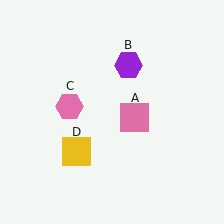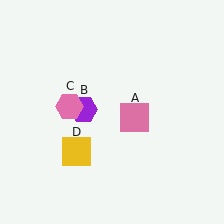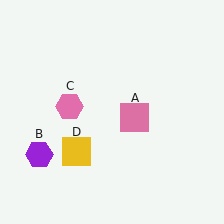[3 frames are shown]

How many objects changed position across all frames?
1 object changed position: purple hexagon (object B).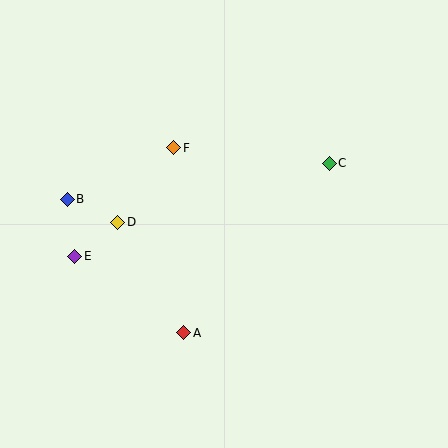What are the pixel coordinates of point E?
Point E is at (75, 256).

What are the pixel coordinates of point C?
Point C is at (329, 163).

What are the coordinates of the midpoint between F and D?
The midpoint between F and D is at (146, 185).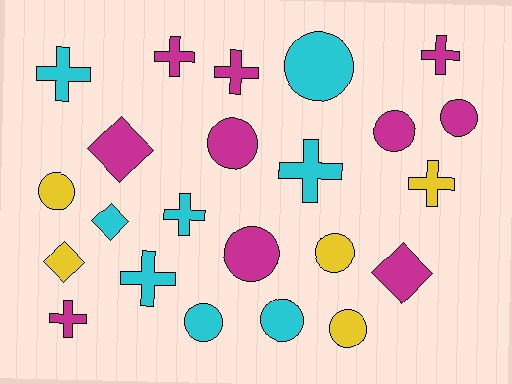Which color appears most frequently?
Magenta, with 10 objects.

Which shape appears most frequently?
Circle, with 10 objects.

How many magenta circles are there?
There are 4 magenta circles.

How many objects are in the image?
There are 23 objects.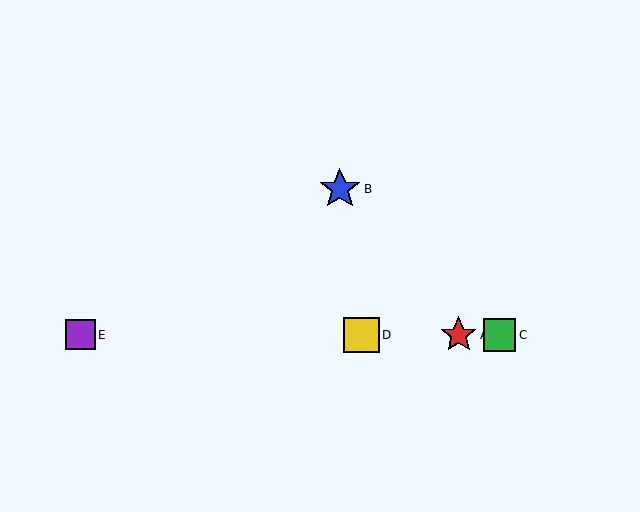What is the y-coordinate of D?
Object D is at y≈335.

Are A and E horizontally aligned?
Yes, both are at y≈335.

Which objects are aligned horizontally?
Objects A, C, D, E are aligned horizontally.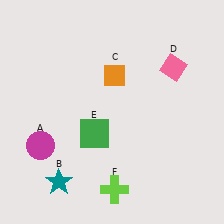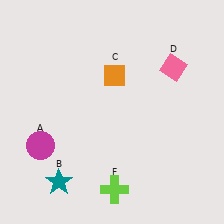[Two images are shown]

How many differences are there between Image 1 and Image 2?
There is 1 difference between the two images.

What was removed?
The green square (E) was removed in Image 2.